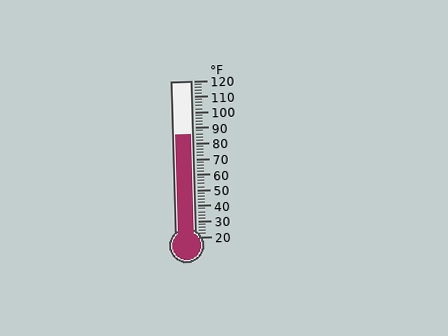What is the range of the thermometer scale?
The thermometer scale ranges from 20°F to 120°F.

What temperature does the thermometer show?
The thermometer shows approximately 86°F.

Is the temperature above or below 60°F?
The temperature is above 60°F.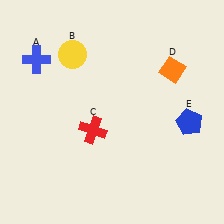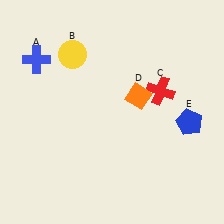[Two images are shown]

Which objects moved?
The objects that moved are: the red cross (C), the orange diamond (D).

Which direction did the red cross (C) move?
The red cross (C) moved right.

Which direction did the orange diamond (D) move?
The orange diamond (D) moved left.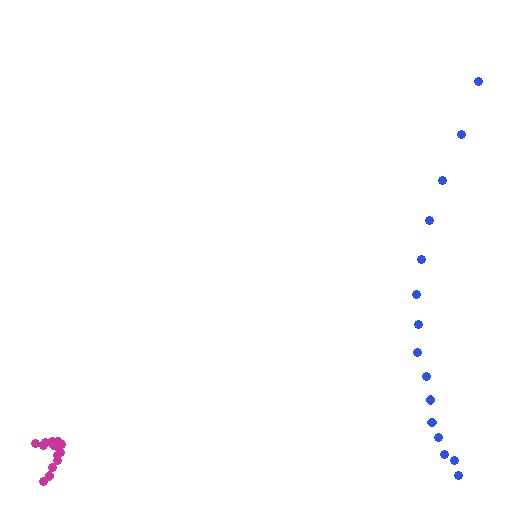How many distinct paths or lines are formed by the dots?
There are 2 distinct paths.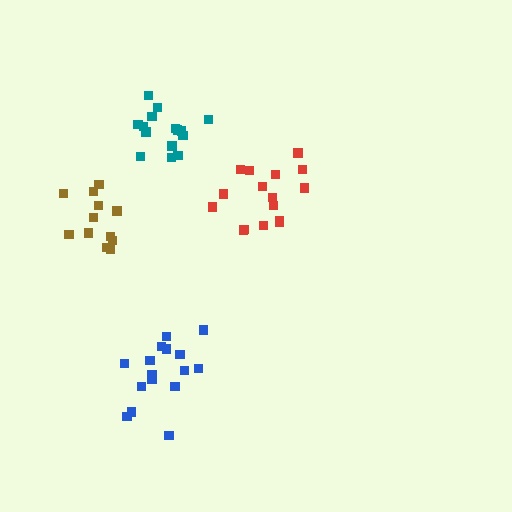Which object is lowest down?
The blue cluster is bottommost.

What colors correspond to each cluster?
The clusters are colored: blue, red, teal, brown.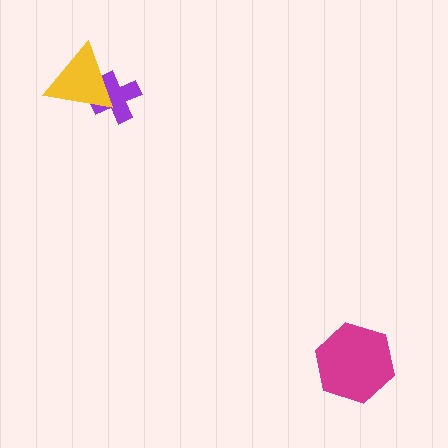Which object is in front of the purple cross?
The yellow triangle is in front of the purple cross.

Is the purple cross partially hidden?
Yes, it is partially covered by another shape.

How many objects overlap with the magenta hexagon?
0 objects overlap with the magenta hexagon.